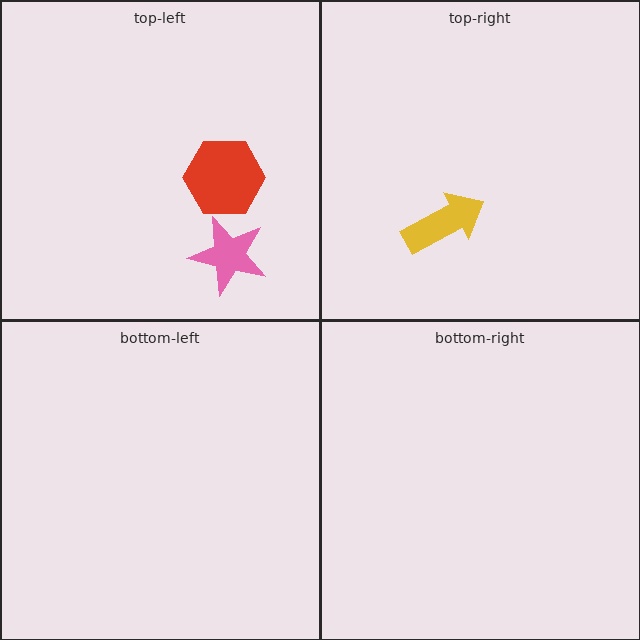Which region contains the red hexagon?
The top-left region.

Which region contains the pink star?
The top-left region.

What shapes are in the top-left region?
The red hexagon, the pink star.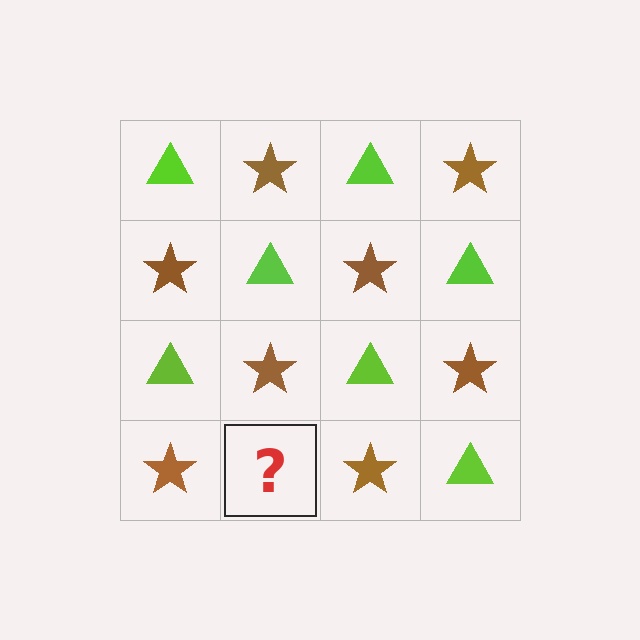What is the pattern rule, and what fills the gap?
The rule is that it alternates lime triangle and brown star in a checkerboard pattern. The gap should be filled with a lime triangle.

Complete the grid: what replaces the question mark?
The question mark should be replaced with a lime triangle.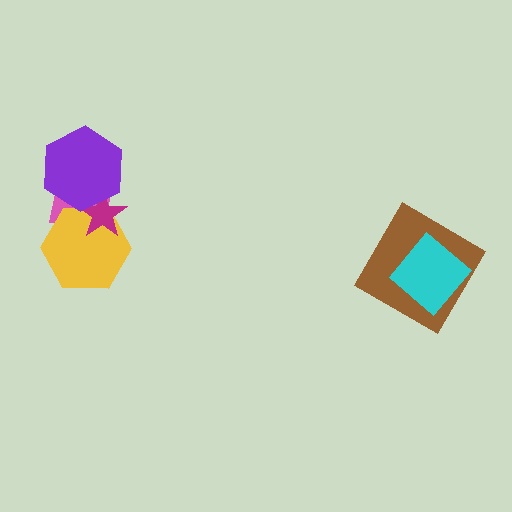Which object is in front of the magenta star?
The purple hexagon is in front of the magenta star.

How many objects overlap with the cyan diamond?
1 object overlaps with the cyan diamond.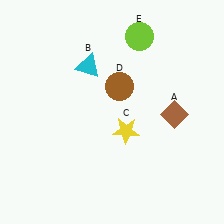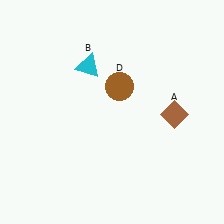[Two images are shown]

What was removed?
The yellow star (C), the lime circle (E) were removed in Image 2.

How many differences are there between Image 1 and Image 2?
There are 2 differences between the two images.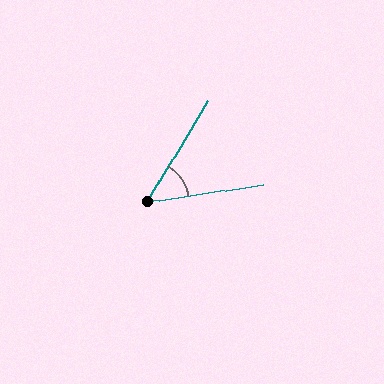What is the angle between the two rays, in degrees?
Approximately 50 degrees.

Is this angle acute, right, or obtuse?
It is acute.